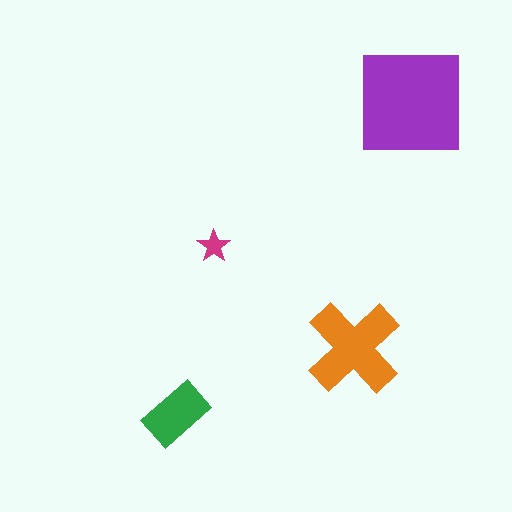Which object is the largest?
The purple square.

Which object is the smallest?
The magenta star.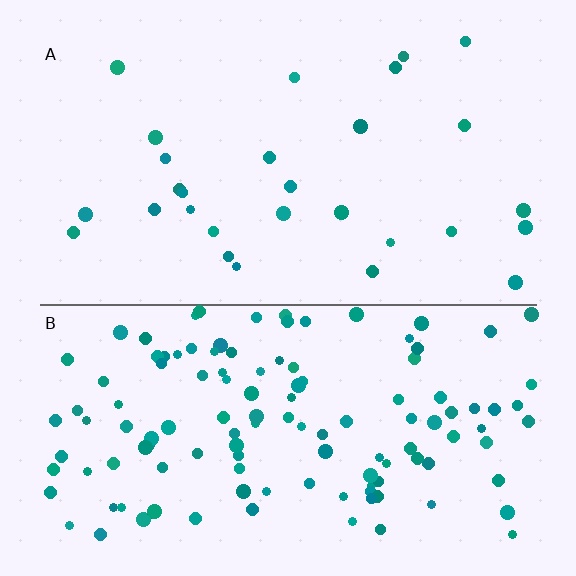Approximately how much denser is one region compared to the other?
Approximately 4.3× — region B over region A.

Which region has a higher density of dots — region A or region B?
B (the bottom).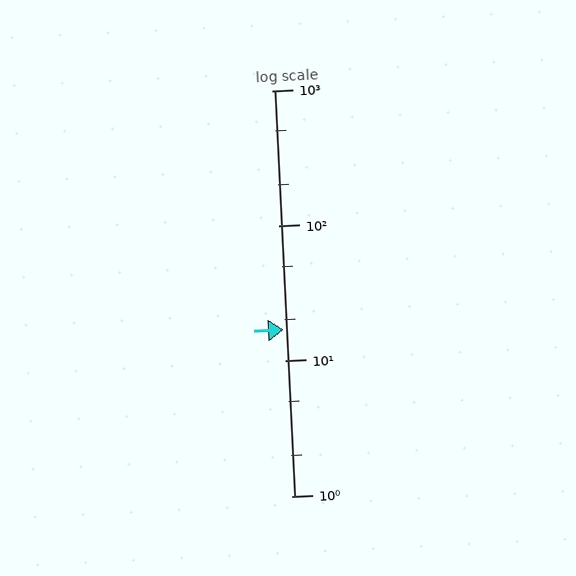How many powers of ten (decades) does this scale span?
The scale spans 3 decades, from 1 to 1000.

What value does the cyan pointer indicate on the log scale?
The pointer indicates approximately 17.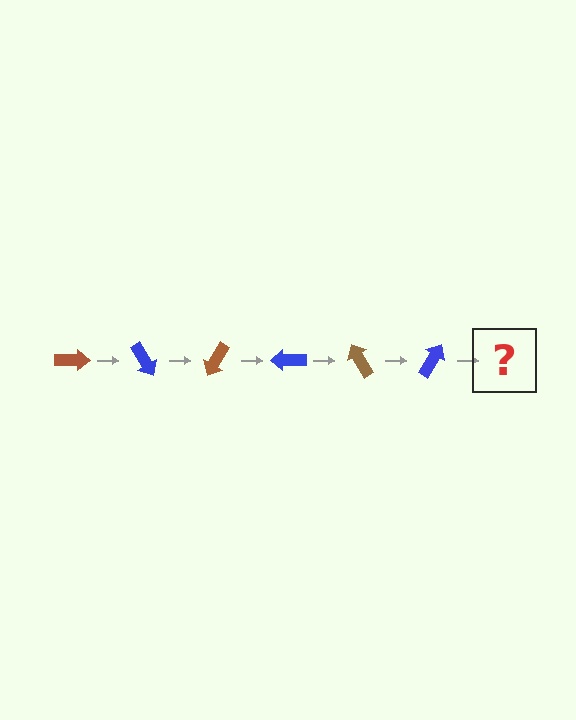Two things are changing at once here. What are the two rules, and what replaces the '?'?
The two rules are that it rotates 60 degrees each step and the color cycles through brown and blue. The '?' should be a brown arrow, rotated 360 degrees from the start.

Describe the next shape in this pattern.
It should be a brown arrow, rotated 360 degrees from the start.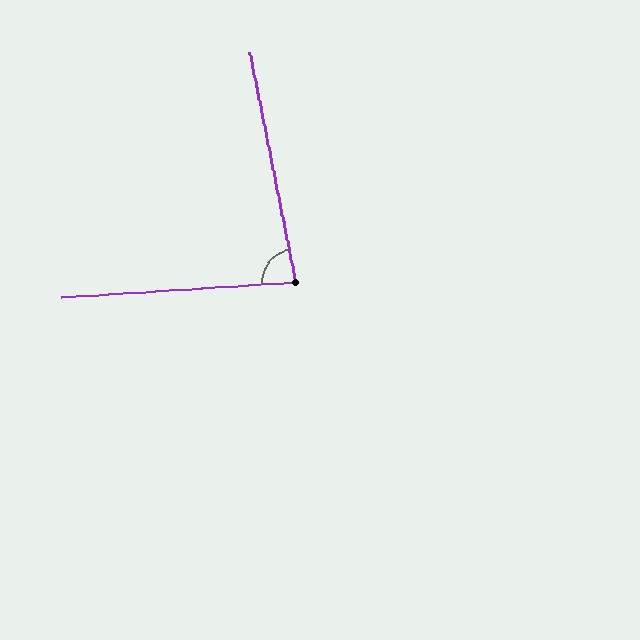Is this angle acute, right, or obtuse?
It is acute.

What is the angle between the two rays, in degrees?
Approximately 82 degrees.